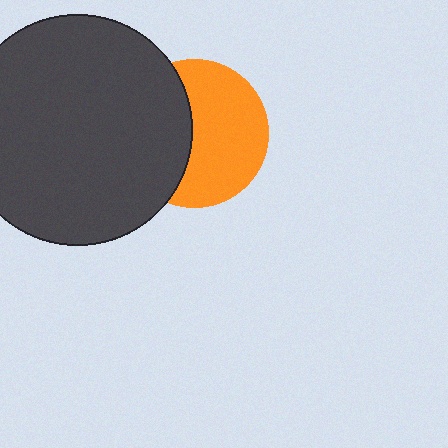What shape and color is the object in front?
The object in front is a dark gray circle.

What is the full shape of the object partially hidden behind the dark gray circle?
The partially hidden object is an orange circle.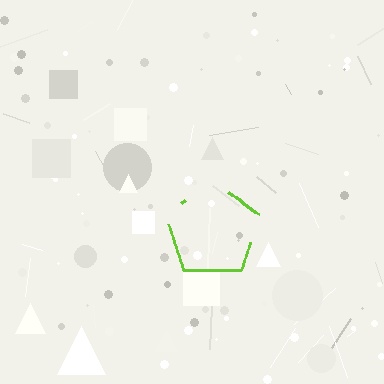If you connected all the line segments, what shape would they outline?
They would outline a pentagon.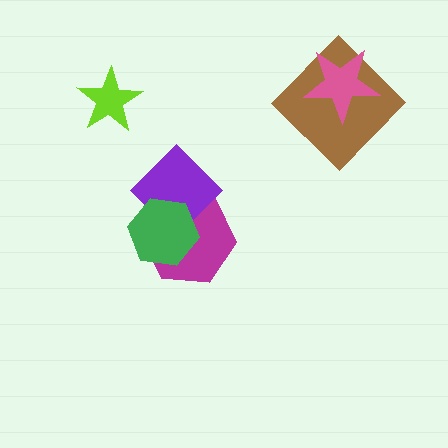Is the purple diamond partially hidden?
Yes, it is partially covered by another shape.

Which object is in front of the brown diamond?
The pink star is in front of the brown diamond.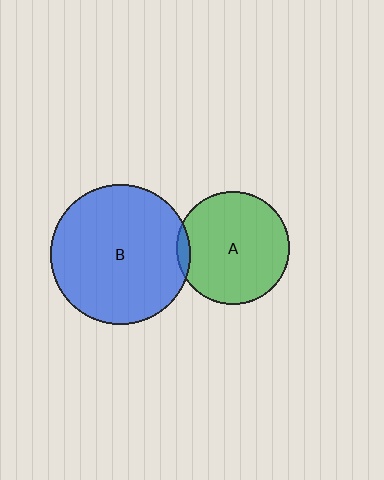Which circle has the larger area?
Circle B (blue).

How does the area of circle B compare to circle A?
Approximately 1.6 times.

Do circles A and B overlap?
Yes.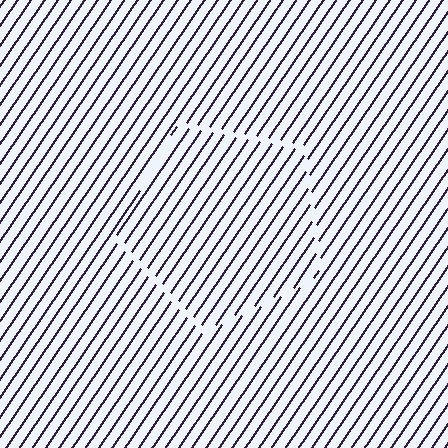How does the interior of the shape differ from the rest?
The interior of the shape contains the same grating, shifted by half a period — the contour is defined by the phase discontinuity where line-ends from the inner and outer gratings abut.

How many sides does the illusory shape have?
5 sides — the line-ends trace a pentagon.